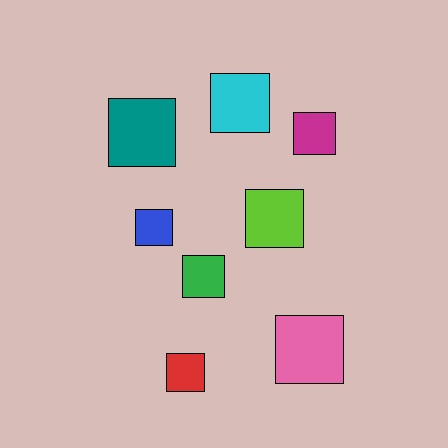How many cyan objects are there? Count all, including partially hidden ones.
There is 1 cyan object.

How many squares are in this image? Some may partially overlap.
There are 8 squares.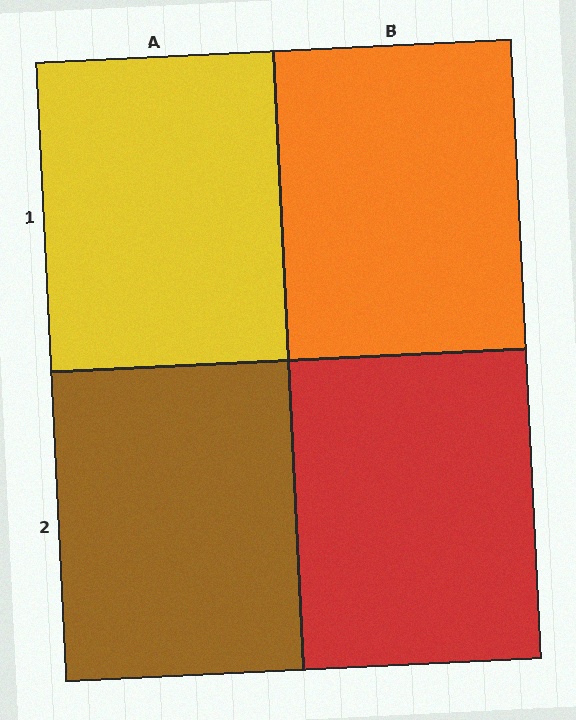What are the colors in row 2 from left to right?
Brown, red.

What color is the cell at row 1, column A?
Yellow.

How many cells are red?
1 cell is red.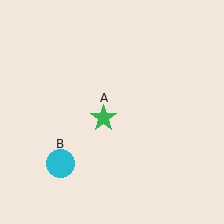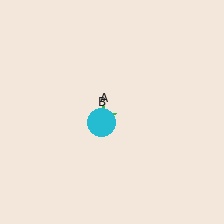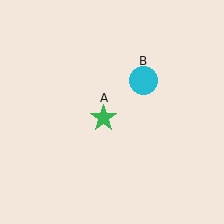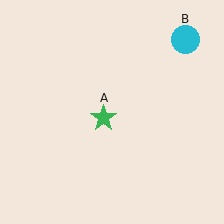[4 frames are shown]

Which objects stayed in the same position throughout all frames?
Green star (object A) remained stationary.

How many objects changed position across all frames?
1 object changed position: cyan circle (object B).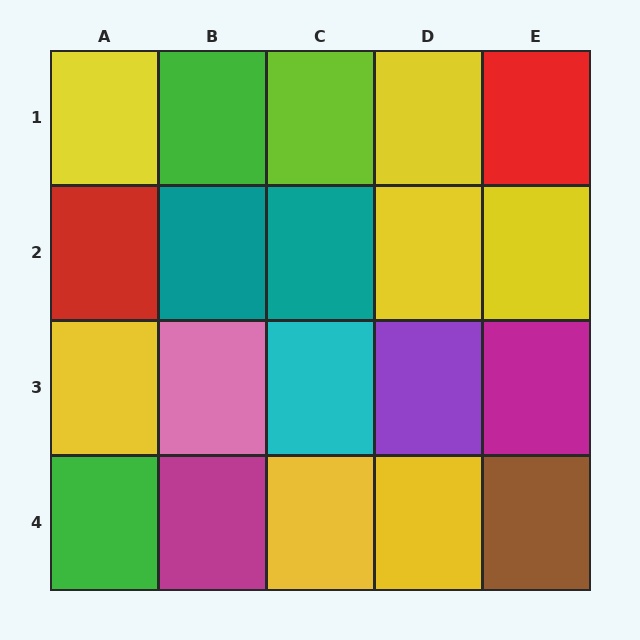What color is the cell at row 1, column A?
Yellow.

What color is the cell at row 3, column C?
Cyan.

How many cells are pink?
1 cell is pink.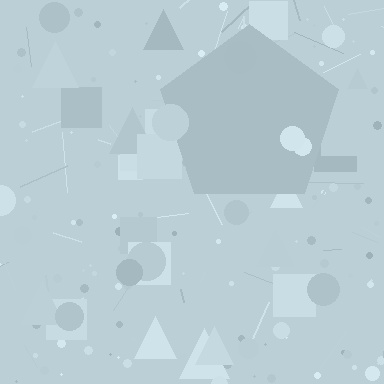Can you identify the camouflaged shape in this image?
The camouflaged shape is a pentagon.